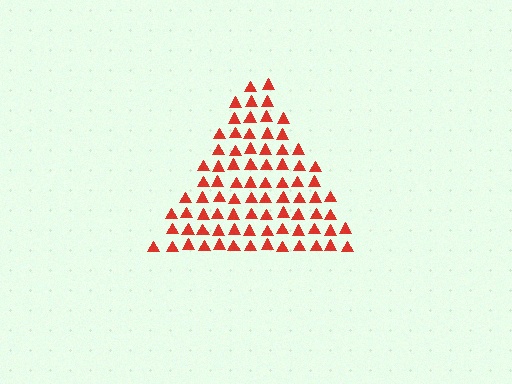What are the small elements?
The small elements are triangles.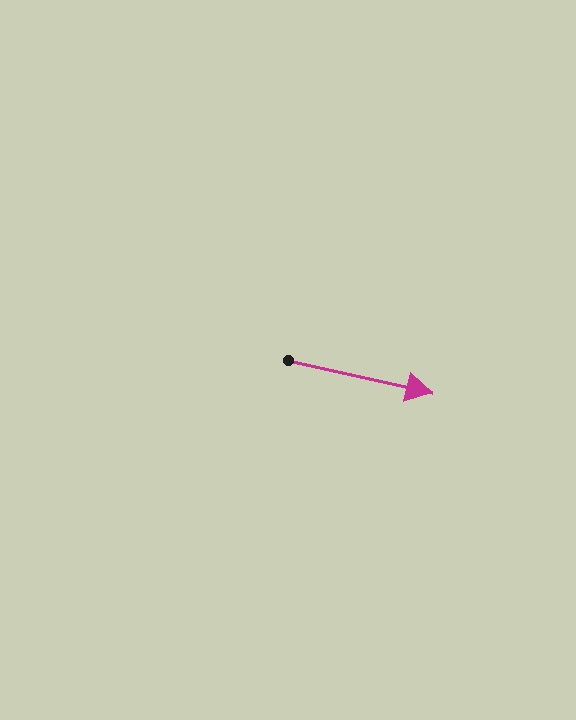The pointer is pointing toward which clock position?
Roughly 3 o'clock.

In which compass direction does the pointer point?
East.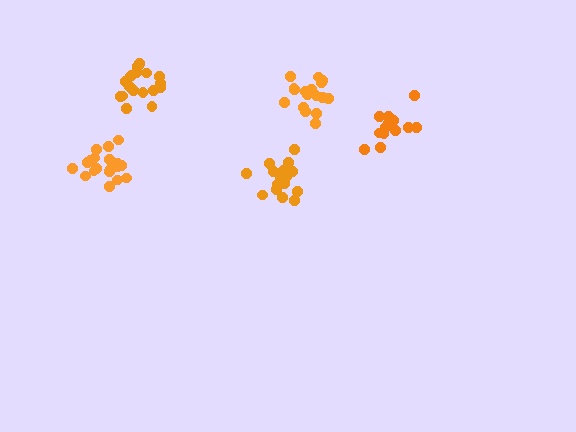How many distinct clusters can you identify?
There are 5 distinct clusters.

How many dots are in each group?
Group 1: 19 dots, Group 2: 19 dots, Group 3: 17 dots, Group 4: 17 dots, Group 5: 17 dots (89 total).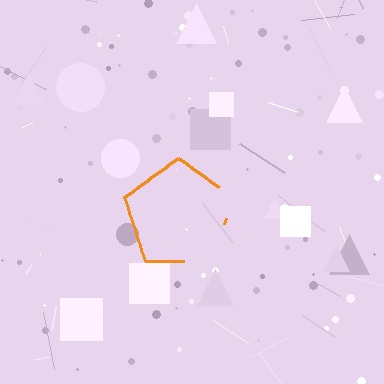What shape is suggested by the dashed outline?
The dashed outline suggests a pentagon.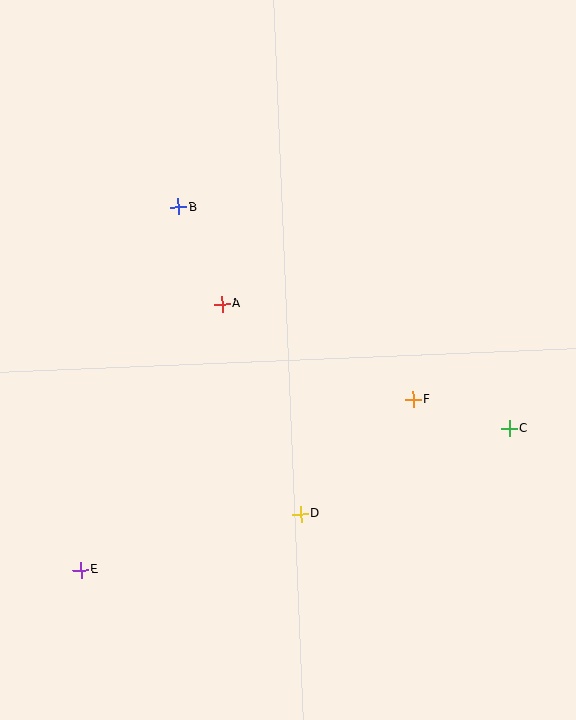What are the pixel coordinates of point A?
Point A is at (222, 304).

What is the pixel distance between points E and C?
The distance between E and C is 452 pixels.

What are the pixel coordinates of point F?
Point F is at (413, 400).